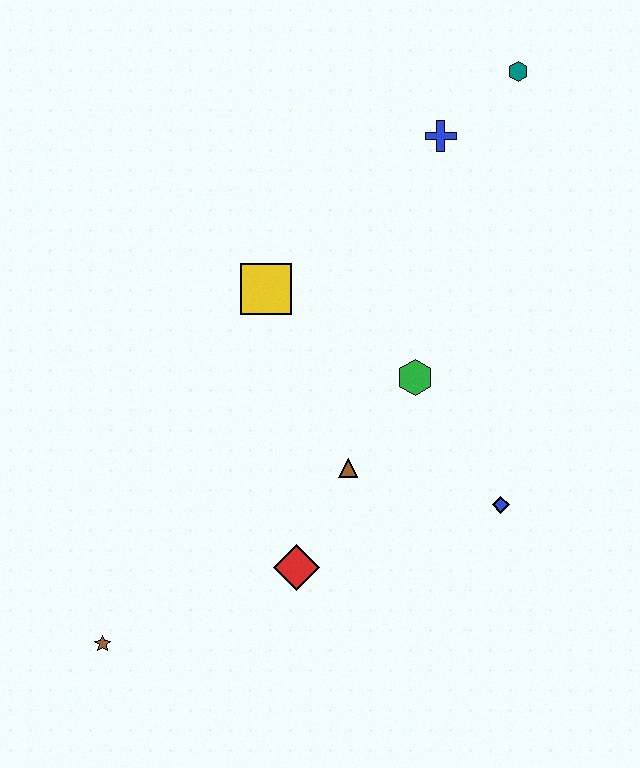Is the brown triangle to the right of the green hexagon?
No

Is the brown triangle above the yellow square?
No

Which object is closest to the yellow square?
The green hexagon is closest to the yellow square.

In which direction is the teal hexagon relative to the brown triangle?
The teal hexagon is above the brown triangle.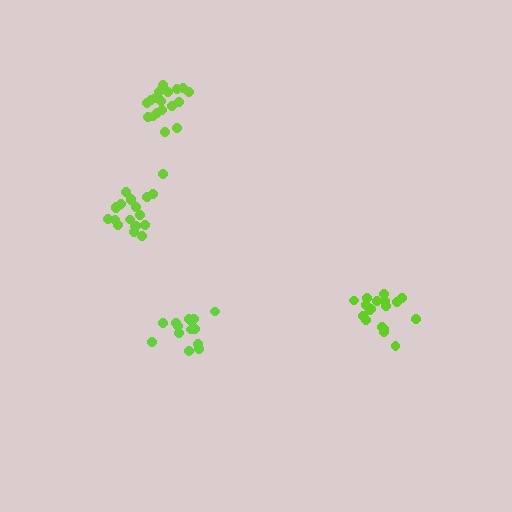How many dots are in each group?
Group 1: 14 dots, Group 2: 19 dots, Group 3: 18 dots, Group 4: 20 dots (71 total).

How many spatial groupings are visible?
There are 4 spatial groupings.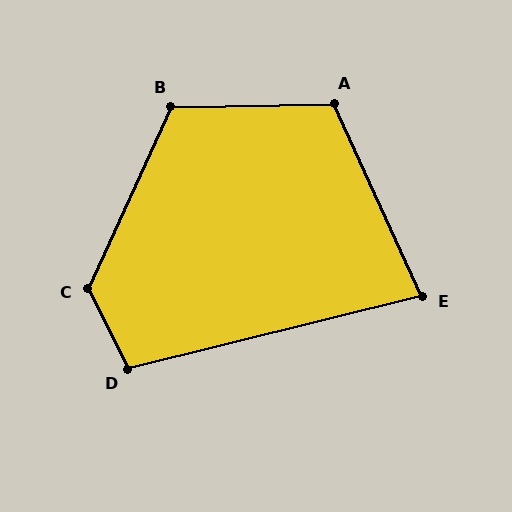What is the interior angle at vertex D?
Approximately 102 degrees (obtuse).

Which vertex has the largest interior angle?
C, at approximately 129 degrees.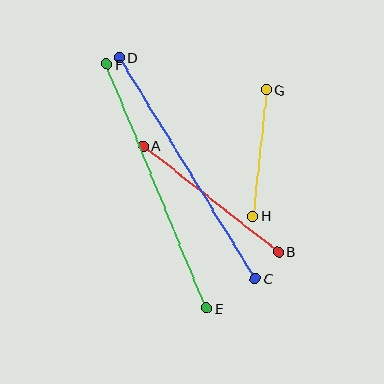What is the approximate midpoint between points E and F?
The midpoint is at approximately (157, 186) pixels.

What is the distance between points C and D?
The distance is approximately 259 pixels.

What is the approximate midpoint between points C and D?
The midpoint is at approximately (187, 168) pixels.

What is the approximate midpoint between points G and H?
The midpoint is at approximately (260, 153) pixels.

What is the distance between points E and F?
The distance is approximately 264 pixels.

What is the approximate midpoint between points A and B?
The midpoint is at approximately (211, 199) pixels.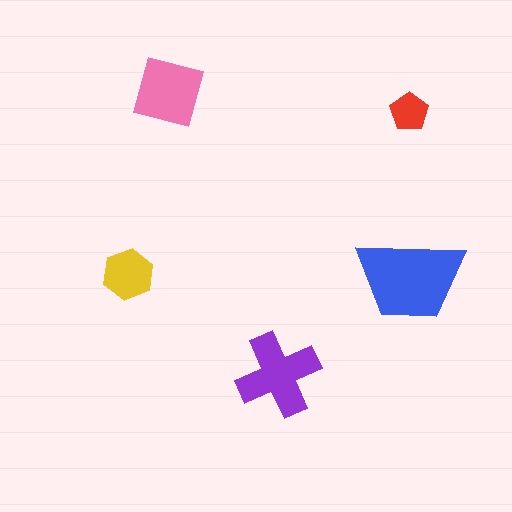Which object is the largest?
The blue trapezoid.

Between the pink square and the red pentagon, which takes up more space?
The pink square.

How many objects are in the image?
There are 5 objects in the image.